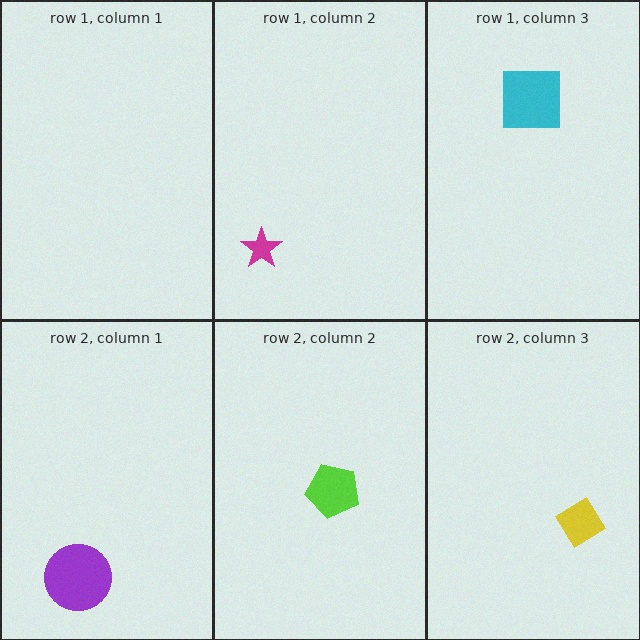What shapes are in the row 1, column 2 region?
The magenta star.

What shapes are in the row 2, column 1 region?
The purple circle.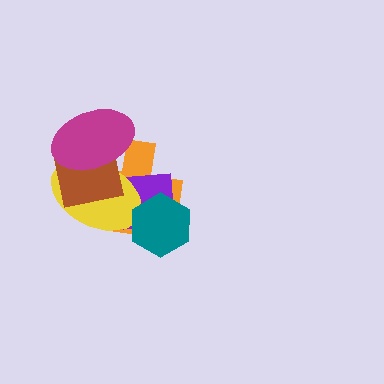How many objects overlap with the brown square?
4 objects overlap with the brown square.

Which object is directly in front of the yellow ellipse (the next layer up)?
The teal hexagon is directly in front of the yellow ellipse.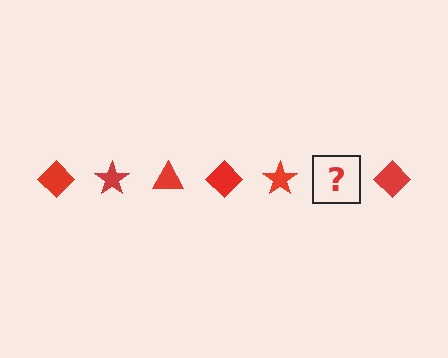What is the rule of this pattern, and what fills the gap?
The rule is that the pattern cycles through diamond, star, triangle shapes in red. The gap should be filled with a red triangle.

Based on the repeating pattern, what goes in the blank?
The blank should be a red triangle.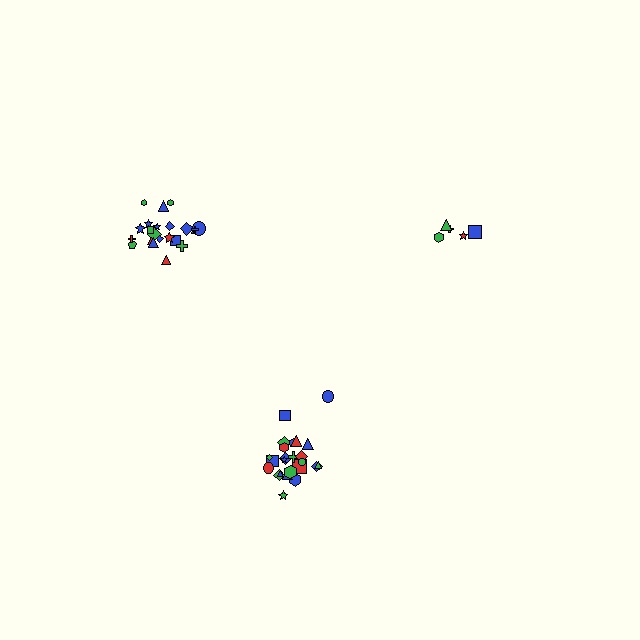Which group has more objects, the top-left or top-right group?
The top-left group.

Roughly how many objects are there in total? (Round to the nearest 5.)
Roughly 50 objects in total.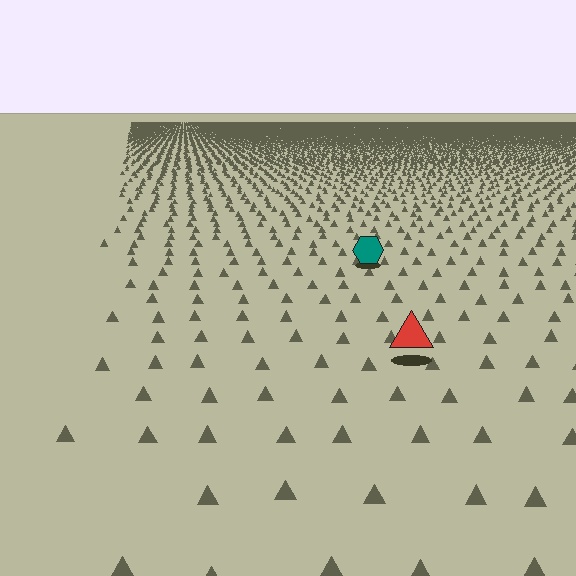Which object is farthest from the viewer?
The teal hexagon is farthest from the viewer. It appears smaller and the ground texture around it is denser.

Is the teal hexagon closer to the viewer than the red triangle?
No. The red triangle is closer — you can tell from the texture gradient: the ground texture is coarser near it.